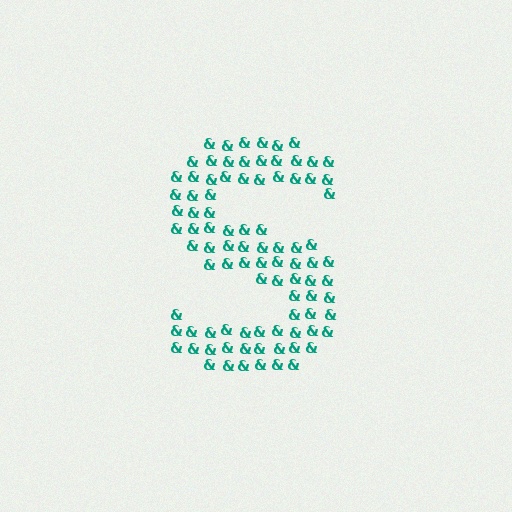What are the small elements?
The small elements are ampersands.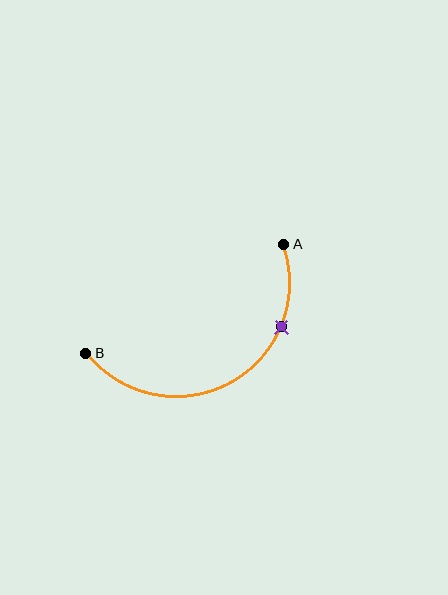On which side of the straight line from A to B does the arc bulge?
The arc bulges below the straight line connecting A and B.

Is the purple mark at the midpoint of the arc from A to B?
No. The purple mark lies on the arc but is closer to endpoint A. The arc midpoint would be at the point on the curve equidistant along the arc from both A and B.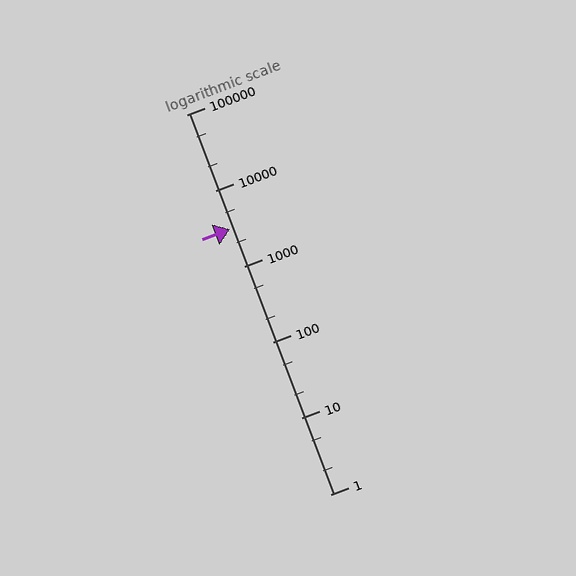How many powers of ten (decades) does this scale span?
The scale spans 5 decades, from 1 to 100000.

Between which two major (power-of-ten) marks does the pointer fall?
The pointer is between 1000 and 10000.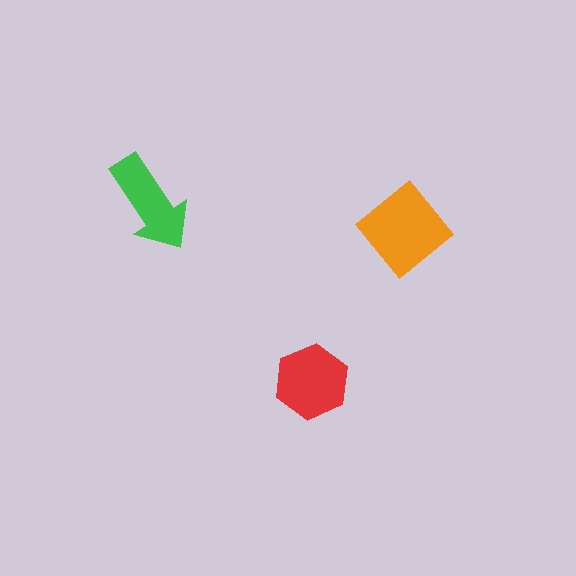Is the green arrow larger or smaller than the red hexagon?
Smaller.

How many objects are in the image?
There are 3 objects in the image.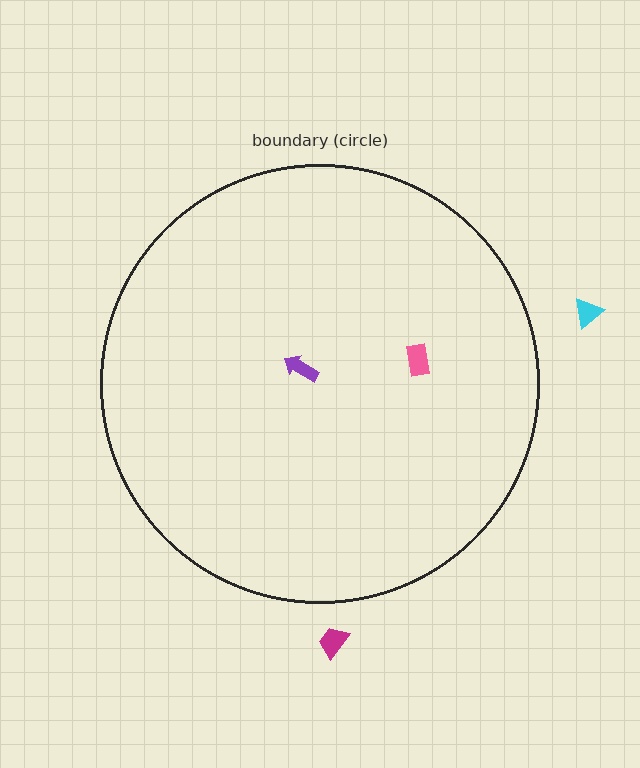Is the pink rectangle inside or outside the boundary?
Inside.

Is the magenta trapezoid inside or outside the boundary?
Outside.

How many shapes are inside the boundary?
2 inside, 2 outside.